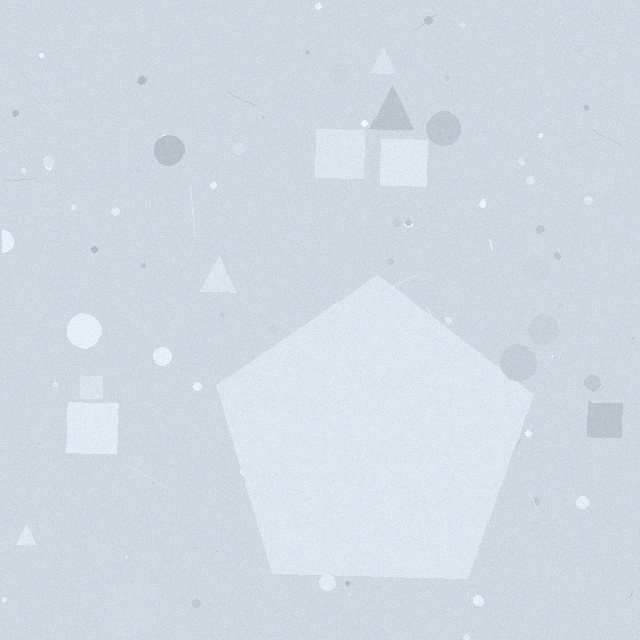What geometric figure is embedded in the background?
A pentagon is embedded in the background.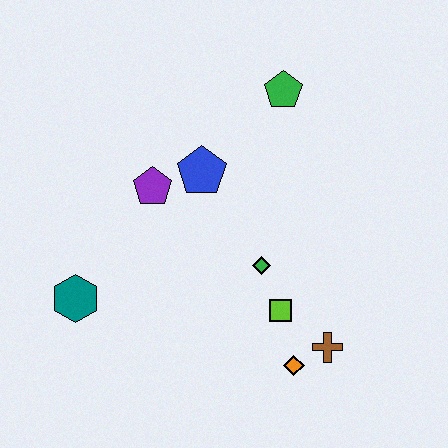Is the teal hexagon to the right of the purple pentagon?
No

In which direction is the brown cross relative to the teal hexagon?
The brown cross is to the right of the teal hexagon.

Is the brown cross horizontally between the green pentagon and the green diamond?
No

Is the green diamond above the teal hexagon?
Yes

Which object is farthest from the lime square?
The green pentagon is farthest from the lime square.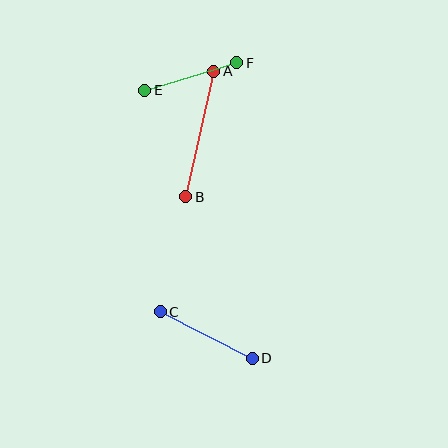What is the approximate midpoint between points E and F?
The midpoint is at approximately (191, 77) pixels.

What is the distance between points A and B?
The distance is approximately 128 pixels.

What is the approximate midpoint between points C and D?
The midpoint is at approximately (206, 335) pixels.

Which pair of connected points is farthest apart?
Points A and B are farthest apart.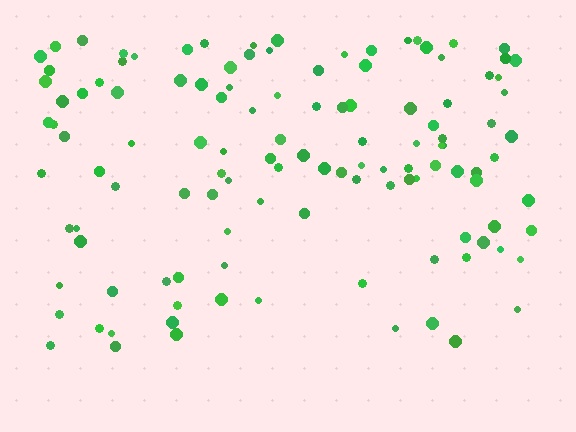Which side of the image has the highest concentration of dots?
The top.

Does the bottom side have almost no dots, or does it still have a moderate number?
Still a moderate number, just noticeably fewer than the top.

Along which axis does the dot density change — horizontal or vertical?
Vertical.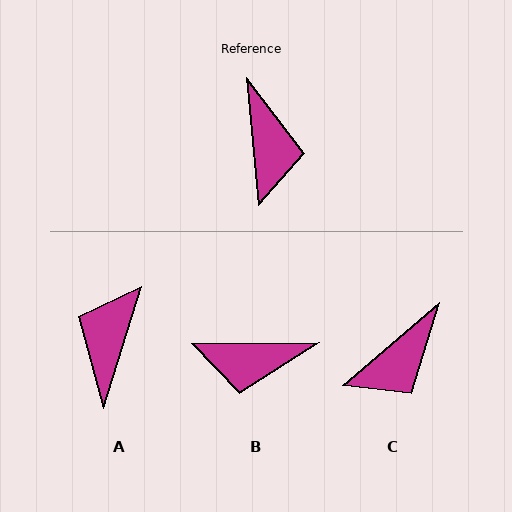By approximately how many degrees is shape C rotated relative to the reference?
Approximately 55 degrees clockwise.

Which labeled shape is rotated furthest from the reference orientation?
A, about 157 degrees away.